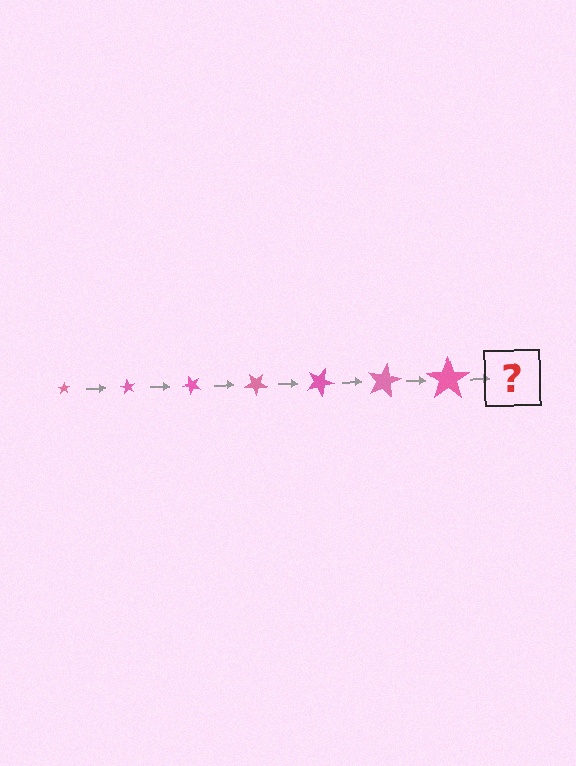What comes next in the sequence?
The next element should be a star, larger than the previous one and rotated 420 degrees from the start.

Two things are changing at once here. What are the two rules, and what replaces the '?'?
The two rules are that the star grows larger each step and it rotates 60 degrees each step. The '?' should be a star, larger than the previous one and rotated 420 degrees from the start.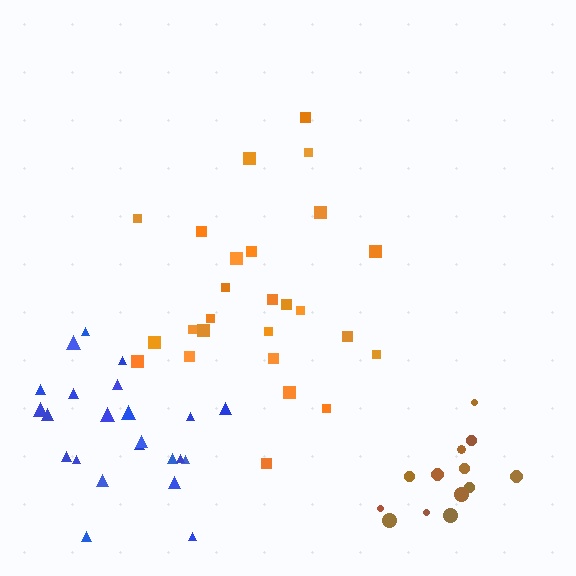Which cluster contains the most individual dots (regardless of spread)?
Orange (26).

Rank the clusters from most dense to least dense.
brown, blue, orange.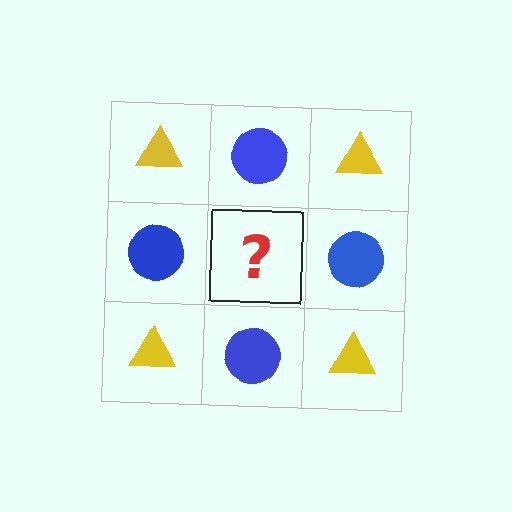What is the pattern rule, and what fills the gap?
The rule is that it alternates yellow triangle and blue circle in a checkerboard pattern. The gap should be filled with a yellow triangle.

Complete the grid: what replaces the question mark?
The question mark should be replaced with a yellow triangle.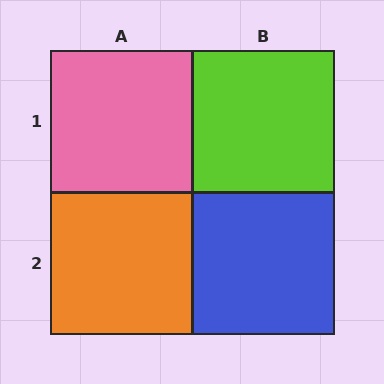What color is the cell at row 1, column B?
Lime.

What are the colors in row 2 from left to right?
Orange, blue.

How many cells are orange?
1 cell is orange.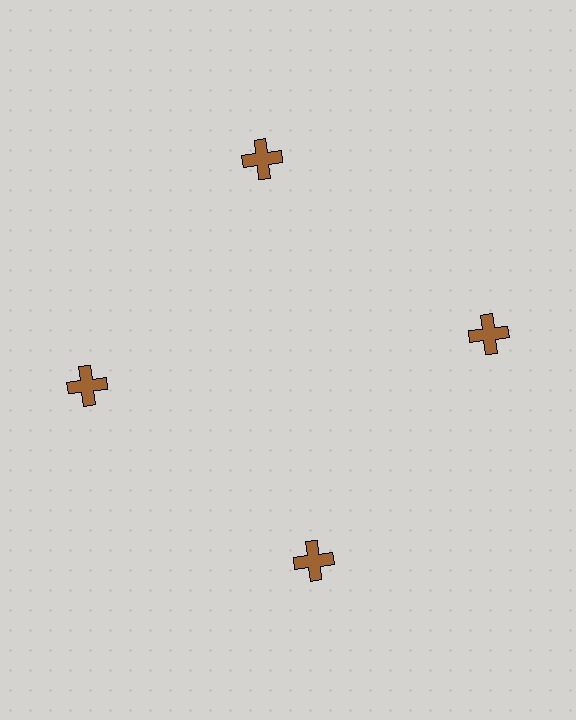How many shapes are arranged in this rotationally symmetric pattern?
There are 4 shapes, arranged in 4 groups of 1.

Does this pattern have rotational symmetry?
Yes, this pattern has 4-fold rotational symmetry. It looks the same after rotating 90 degrees around the center.